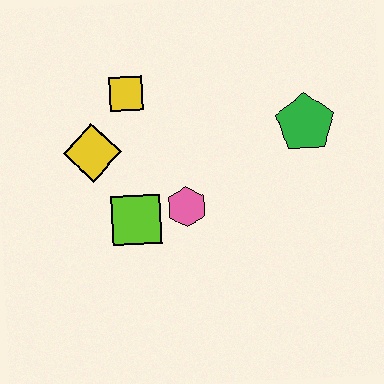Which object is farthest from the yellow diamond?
The green pentagon is farthest from the yellow diamond.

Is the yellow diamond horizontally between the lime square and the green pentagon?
No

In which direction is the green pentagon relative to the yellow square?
The green pentagon is to the right of the yellow square.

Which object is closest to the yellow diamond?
The yellow square is closest to the yellow diamond.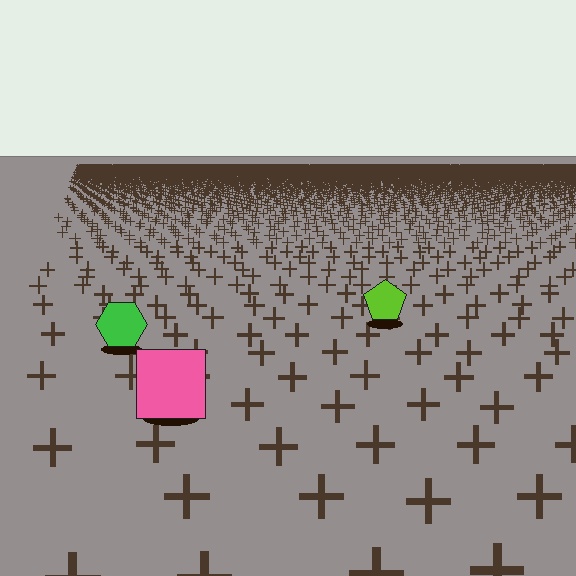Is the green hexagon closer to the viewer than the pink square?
No. The pink square is closer — you can tell from the texture gradient: the ground texture is coarser near it.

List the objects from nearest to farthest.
From nearest to farthest: the pink square, the green hexagon, the lime pentagon.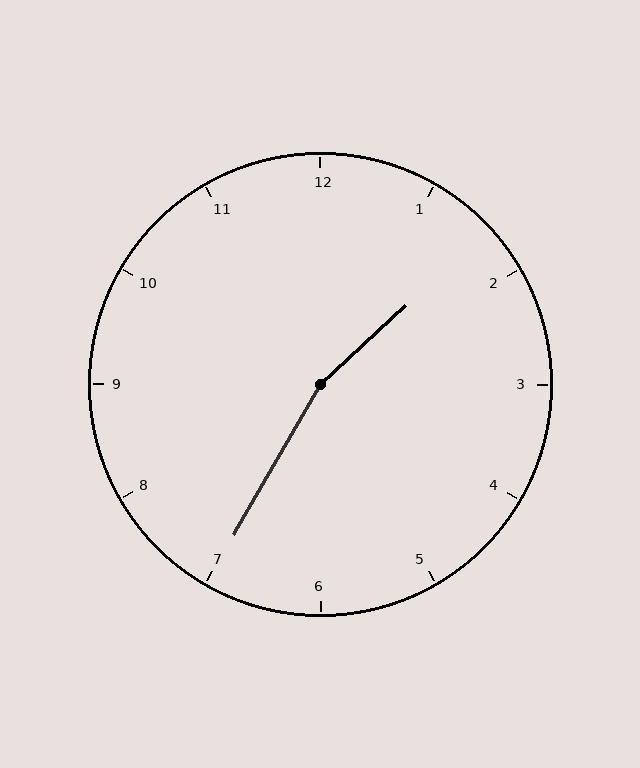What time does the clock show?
1:35.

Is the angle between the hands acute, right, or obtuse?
It is obtuse.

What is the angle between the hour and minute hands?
Approximately 162 degrees.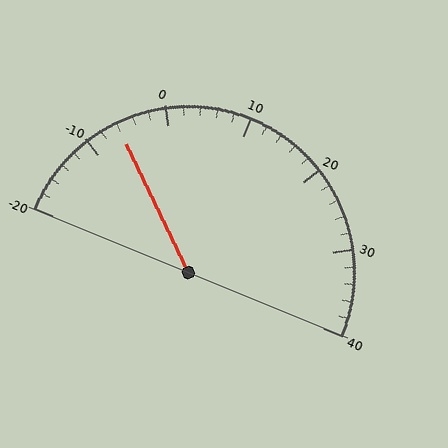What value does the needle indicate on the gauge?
The needle indicates approximately -6.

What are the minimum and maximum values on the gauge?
The gauge ranges from -20 to 40.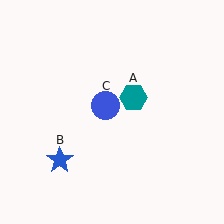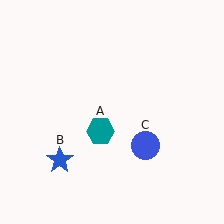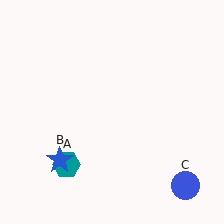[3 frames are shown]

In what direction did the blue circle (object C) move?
The blue circle (object C) moved down and to the right.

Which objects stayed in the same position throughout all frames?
Blue star (object B) remained stationary.